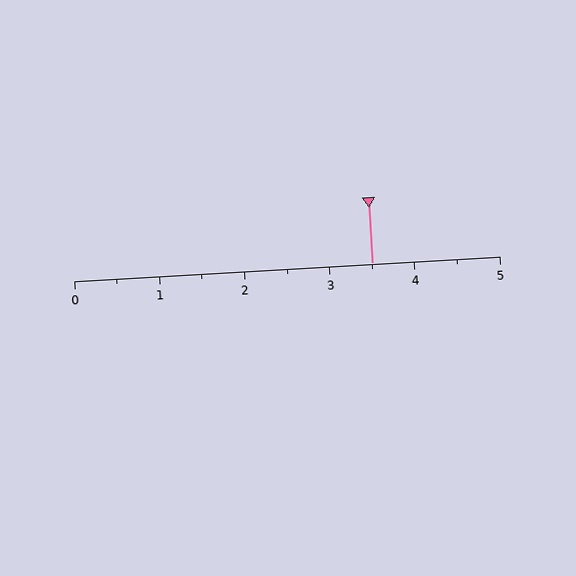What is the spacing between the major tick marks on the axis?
The major ticks are spaced 1 apart.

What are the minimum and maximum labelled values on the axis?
The axis runs from 0 to 5.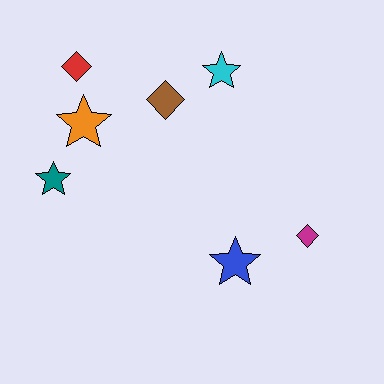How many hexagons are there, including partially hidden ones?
There are no hexagons.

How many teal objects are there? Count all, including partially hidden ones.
There is 1 teal object.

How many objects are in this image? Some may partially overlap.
There are 7 objects.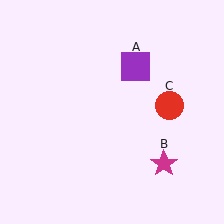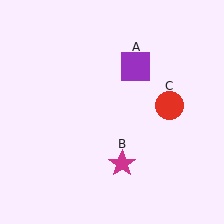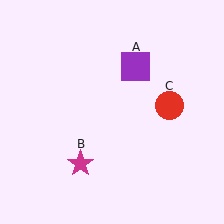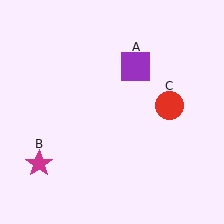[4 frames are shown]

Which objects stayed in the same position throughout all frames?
Purple square (object A) and red circle (object C) remained stationary.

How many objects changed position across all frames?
1 object changed position: magenta star (object B).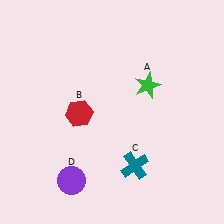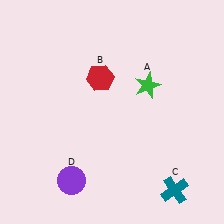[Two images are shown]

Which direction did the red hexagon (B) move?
The red hexagon (B) moved up.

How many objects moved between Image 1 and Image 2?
2 objects moved between the two images.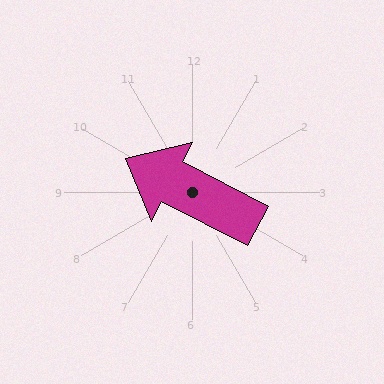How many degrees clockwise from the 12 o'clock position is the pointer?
Approximately 297 degrees.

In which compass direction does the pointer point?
Northwest.